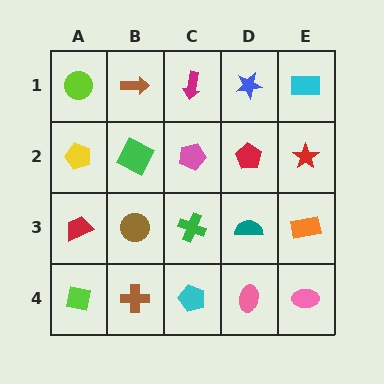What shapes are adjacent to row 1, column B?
A green square (row 2, column B), a lime circle (row 1, column A), a magenta arrow (row 1, column C).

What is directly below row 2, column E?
An orange rectangle.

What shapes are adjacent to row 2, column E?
A cyan rectangle (row 1, column E), an orange rectangle (row 3, column E), a red pentagon (row 2, column D).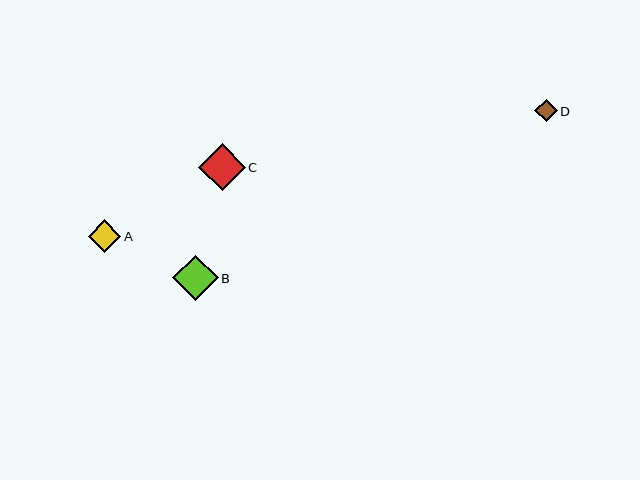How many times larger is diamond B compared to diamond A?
Diamond B is approximately 1.4 times the size of diamond A.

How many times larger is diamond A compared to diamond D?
Diamond A is approximately 1.4 times the size of diamond D.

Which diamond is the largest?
Diamond C is the largest with a size of approximately 47 pixels.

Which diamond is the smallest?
Diamond D is the smallest with a size of approximately 23 pixels.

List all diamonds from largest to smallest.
From largest to smallest: C, B, A, D.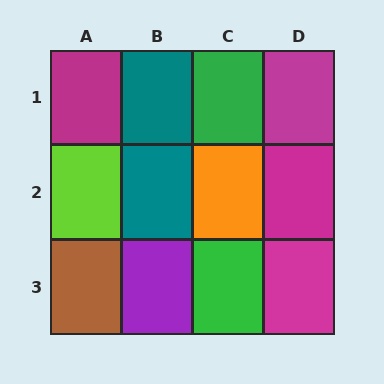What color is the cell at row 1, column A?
Magenta.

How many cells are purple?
1 cell is purple.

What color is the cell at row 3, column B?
Purple.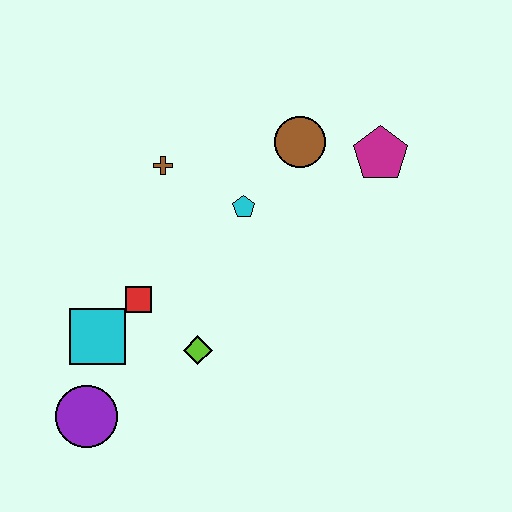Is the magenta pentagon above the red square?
Yes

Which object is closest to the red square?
The cyan square is closest to the red square.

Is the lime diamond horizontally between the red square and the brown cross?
No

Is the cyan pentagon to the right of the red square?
Yes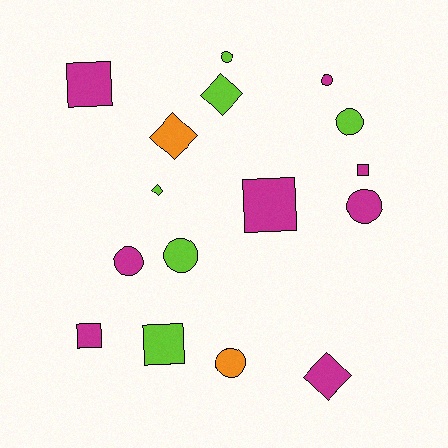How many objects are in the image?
There are 16 objects.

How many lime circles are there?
There are 3 lime circles.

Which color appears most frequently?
Magenta, with 8 objects.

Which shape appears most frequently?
Circle, with 7 objects.